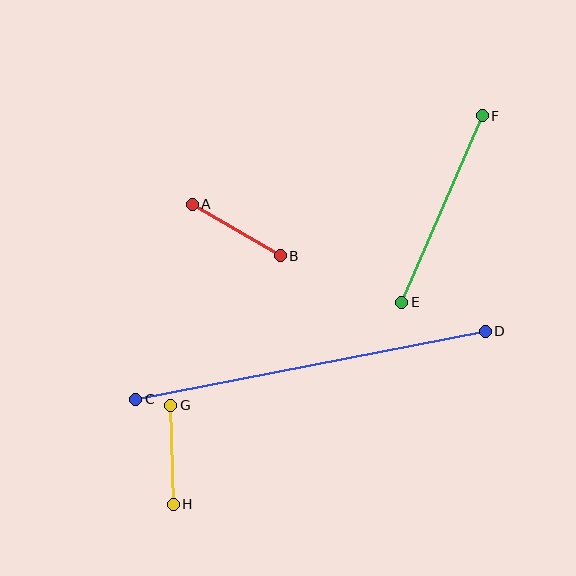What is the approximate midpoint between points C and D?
The midpoint is at approximately (311, 365) pixels.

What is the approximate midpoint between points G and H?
The midpoint is at approximately (172, 455) pixels.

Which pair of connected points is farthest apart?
Points C and D are farthest apart.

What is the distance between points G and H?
The distance is approximately 99 pixels.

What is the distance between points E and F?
The distance is approximately 203 pixels.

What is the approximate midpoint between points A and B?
The midpoint is at approximately (236, 230) pixels.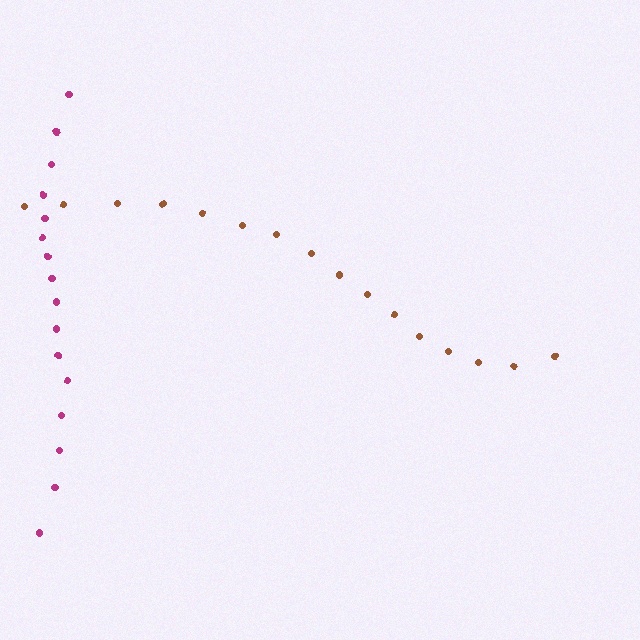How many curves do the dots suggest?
There are 2 distinct paths.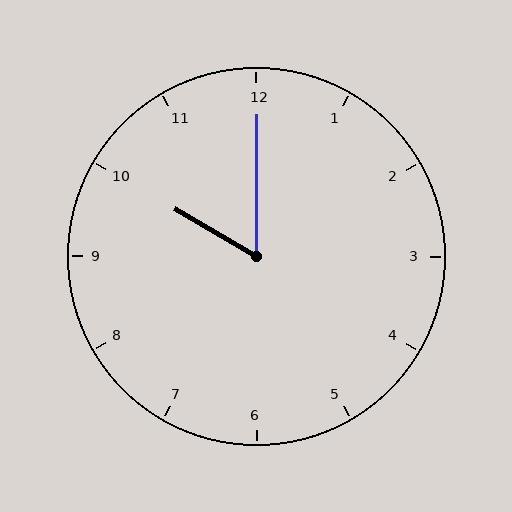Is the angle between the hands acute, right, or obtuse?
It is acute.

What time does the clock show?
10:00.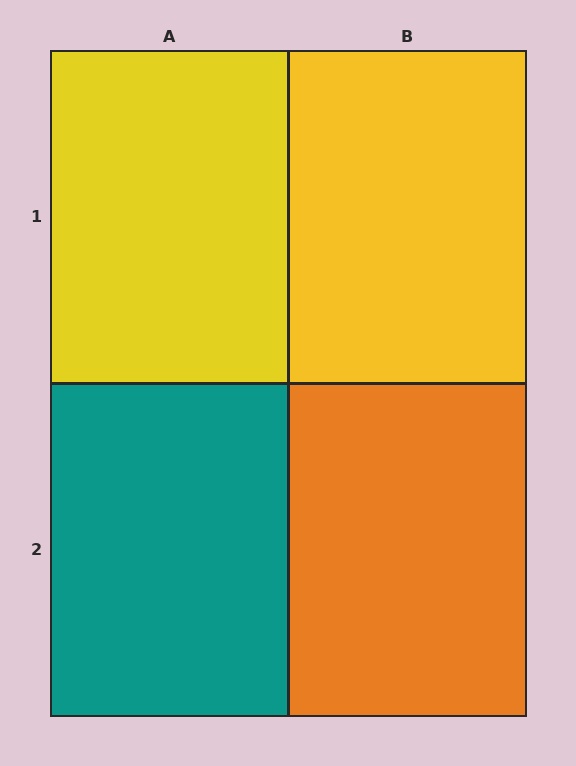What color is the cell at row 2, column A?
Teal.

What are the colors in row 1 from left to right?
Yellow, yellow.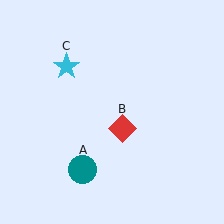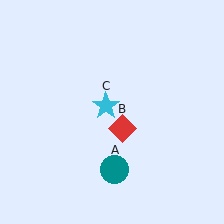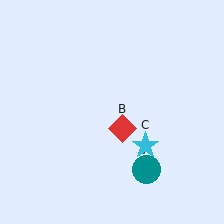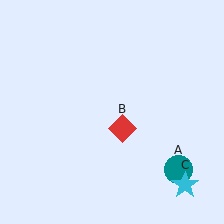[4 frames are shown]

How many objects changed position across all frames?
2 objects changed position: teal circle (object A), cyan star (object C).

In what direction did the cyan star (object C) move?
The cyan star (object C) moved down and to the right.